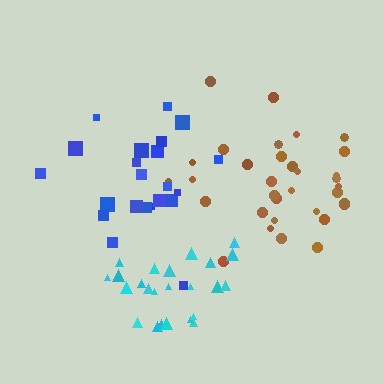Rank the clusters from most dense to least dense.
cyan, brown, blue.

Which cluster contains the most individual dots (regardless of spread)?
Brown (33).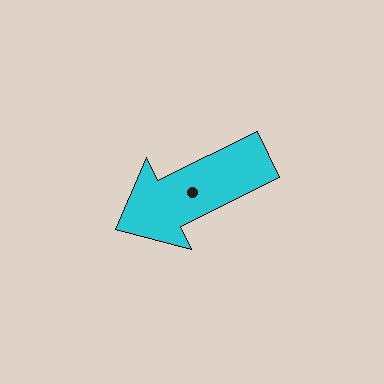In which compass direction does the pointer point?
Southwest.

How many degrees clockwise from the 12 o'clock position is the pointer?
Approximately 244 degrees.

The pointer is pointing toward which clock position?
Roughly 8 o'clock.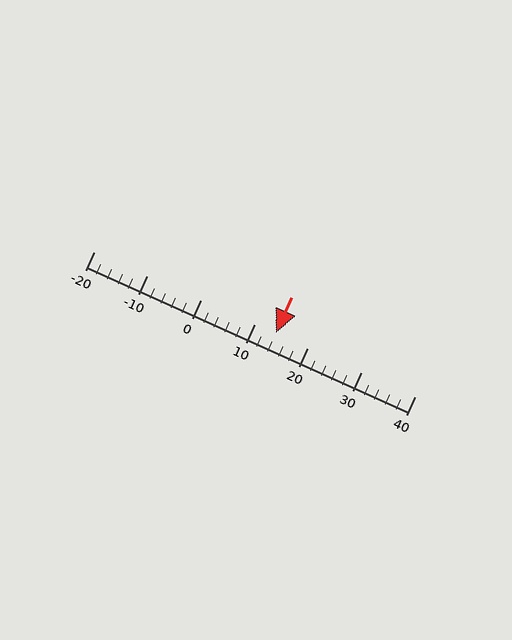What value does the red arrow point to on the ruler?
The red arrow points to approximately 14.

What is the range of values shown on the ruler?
The ruler shows values from -20 to 40.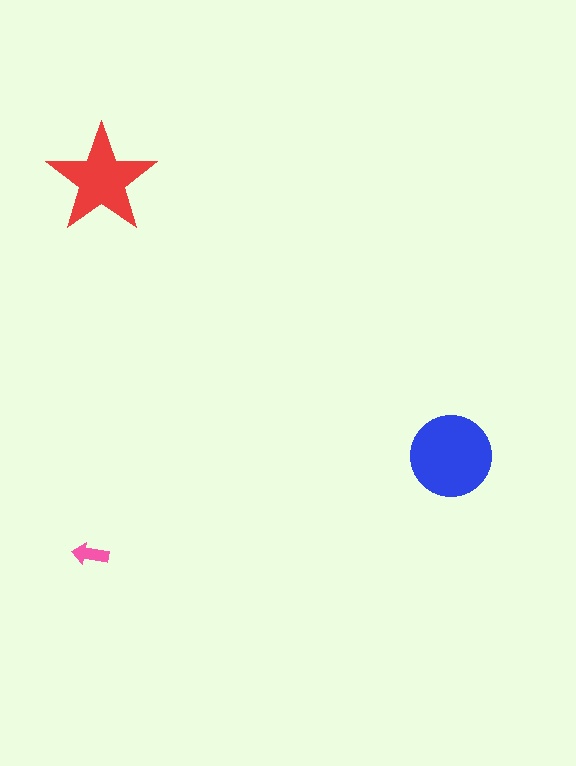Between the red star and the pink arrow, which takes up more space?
The red star.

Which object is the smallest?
The pink arrow.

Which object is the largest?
The blue circle.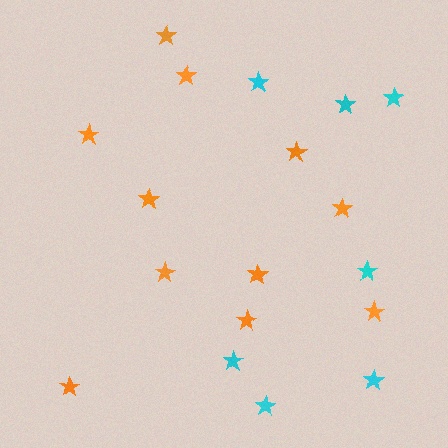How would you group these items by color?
There are 2 groups: one group of orange stars (11) and one group of cyan stars (7).